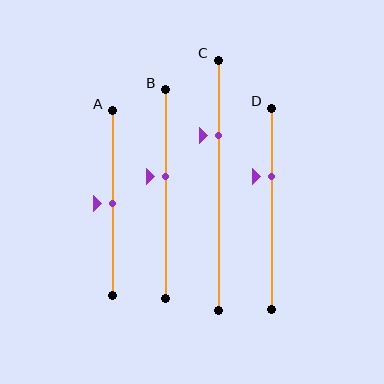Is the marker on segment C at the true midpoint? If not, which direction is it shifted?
No, the marker on segment C is shifted upward by about 20% of the segment length.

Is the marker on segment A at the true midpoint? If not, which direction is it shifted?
Yes, the marker on segment A is at the true midpoint.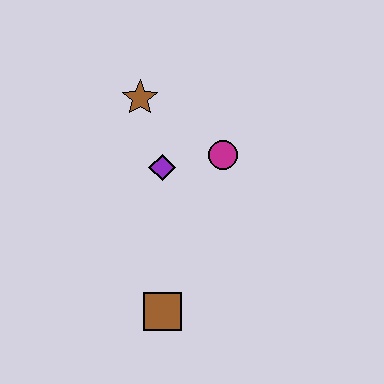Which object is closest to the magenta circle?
The purple diamond is closest to the magenta circle.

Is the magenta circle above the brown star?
No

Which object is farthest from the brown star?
The brown square is farthest from the brown star.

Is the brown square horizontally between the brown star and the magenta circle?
Yes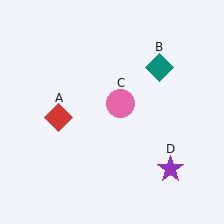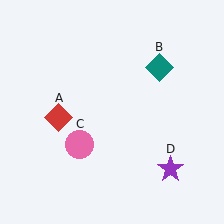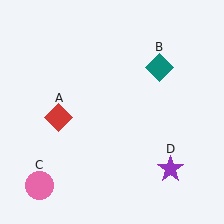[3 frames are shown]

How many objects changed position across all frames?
1 object changed position: pink circle (object C).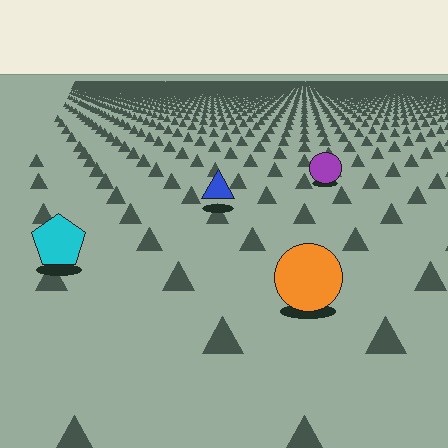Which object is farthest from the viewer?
The purple circle is farthest from the viewer. It appears smaller and the ground texture around it is denser.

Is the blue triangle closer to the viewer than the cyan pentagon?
No. The cyan pentagon is closer — you can tell from the texture gradient: the ground texture is coarser near it.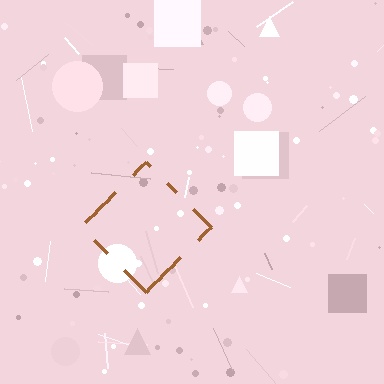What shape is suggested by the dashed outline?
The dashed outline suggests a diamond.